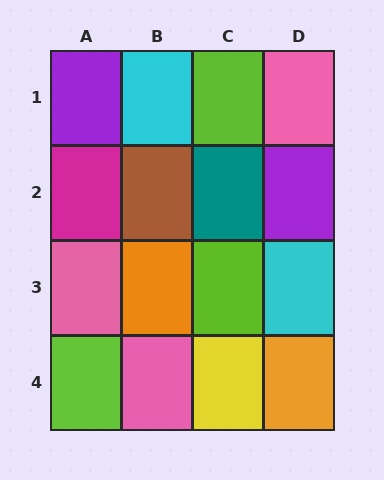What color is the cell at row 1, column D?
Pink.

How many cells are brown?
1 cell is brown.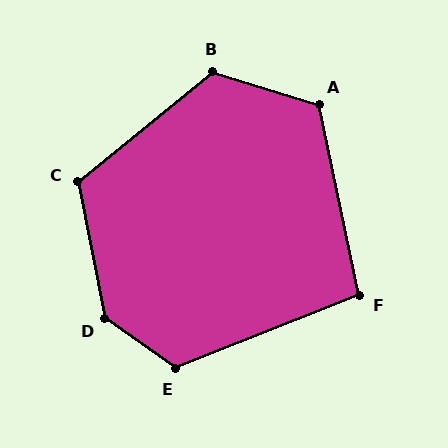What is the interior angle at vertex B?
Approximately 124 degrees (obtuse).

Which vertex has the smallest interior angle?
F, at approximately 100 degrees.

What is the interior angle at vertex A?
Approximately 119 degrees (obtuse).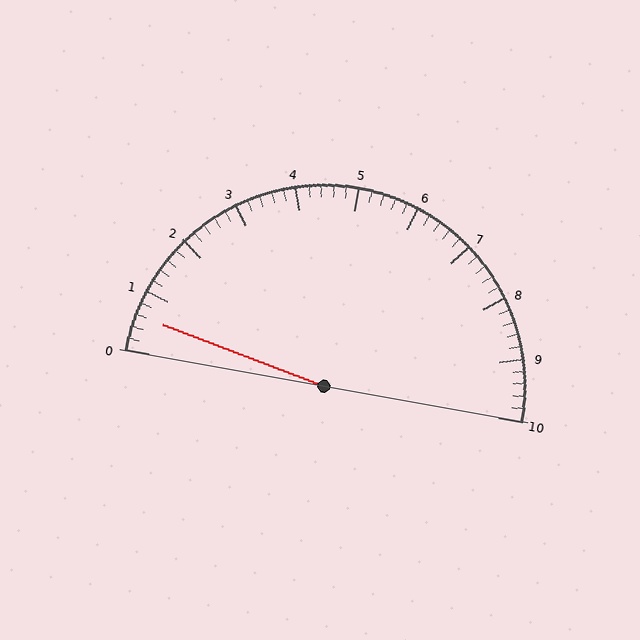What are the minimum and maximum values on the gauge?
The gauge ranges from 0 to 10.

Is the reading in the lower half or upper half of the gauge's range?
The reading is in the lower half of the range (0 to 10).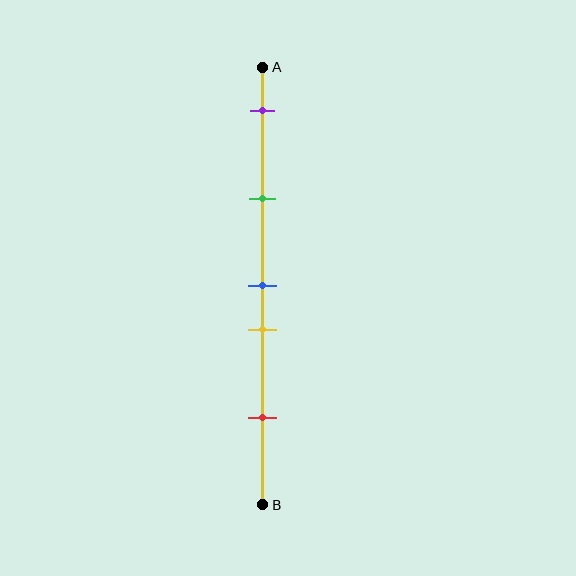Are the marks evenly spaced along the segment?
No, the marks are not evenly spaced.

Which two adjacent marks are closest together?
The blue and yellow marks are the closest adjacent pair.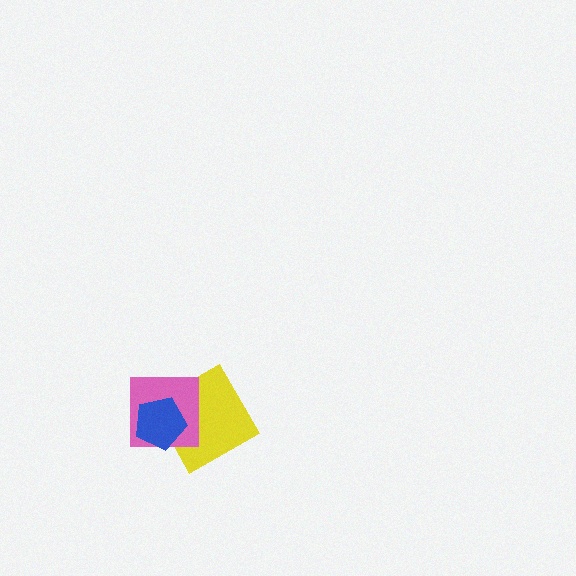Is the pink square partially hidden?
Yes, it is partially covered by another shape.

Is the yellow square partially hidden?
Yes, it is partially covered by another shape.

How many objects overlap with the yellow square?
2 objects overlap with the yellow square.